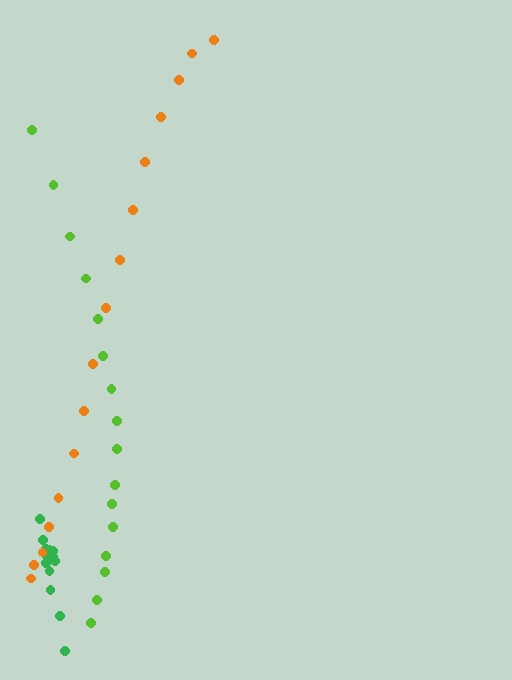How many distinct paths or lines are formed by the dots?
There are 3 distinct paths.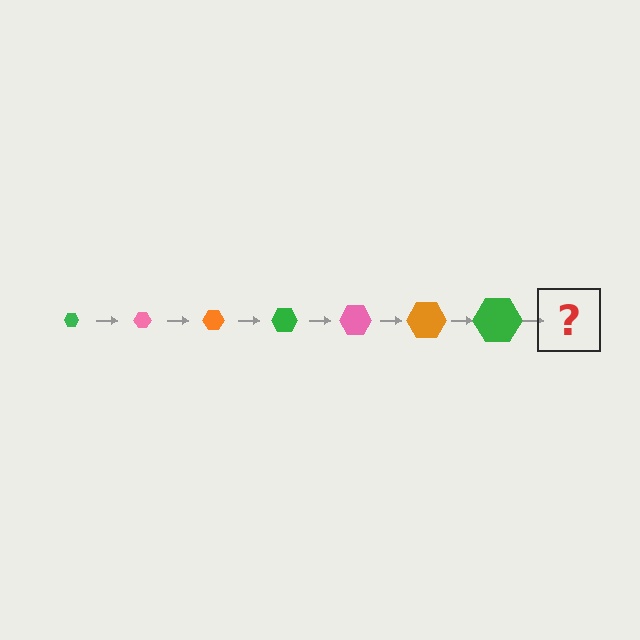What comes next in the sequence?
The next element should be a pink hexagon, larger than the previous one.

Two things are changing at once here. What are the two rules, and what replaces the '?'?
The two rules are that the hexagon grows larger each step and the color cycles through green, pink, and orange. The '?' should be a pink hexagon, larger than the previous one.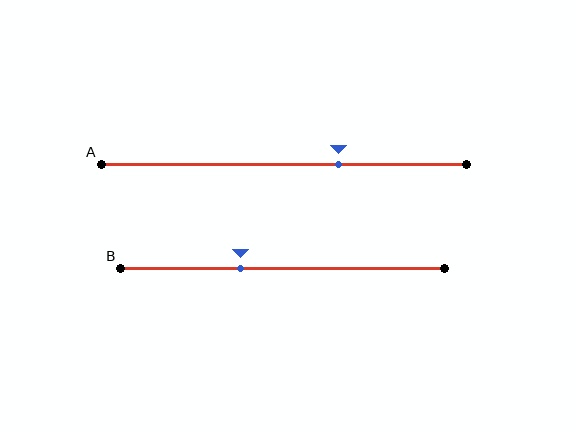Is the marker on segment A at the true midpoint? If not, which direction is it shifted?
No, the marker on segment A is shifted to the right by about 15% of the segment length.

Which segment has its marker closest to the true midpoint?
Segment B has its marker closest to the true midpoint.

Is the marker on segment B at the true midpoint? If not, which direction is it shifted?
No, the marker on segment B is shifted to the left by about 13% of the segment length.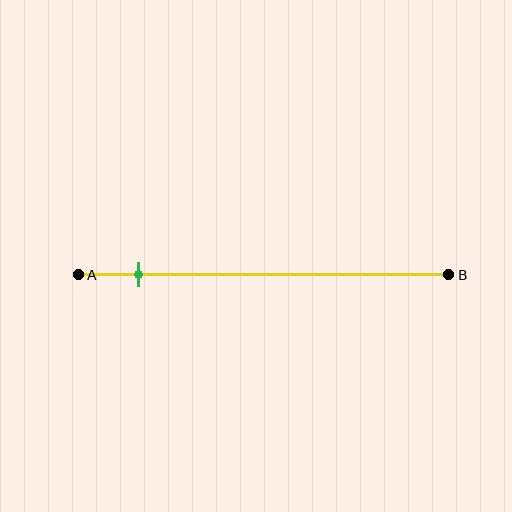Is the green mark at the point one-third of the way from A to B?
No, the mark is at about 15% from A, not at the 33% one-third point.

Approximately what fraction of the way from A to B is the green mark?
The green mark is approximately 15% of the way from A to B.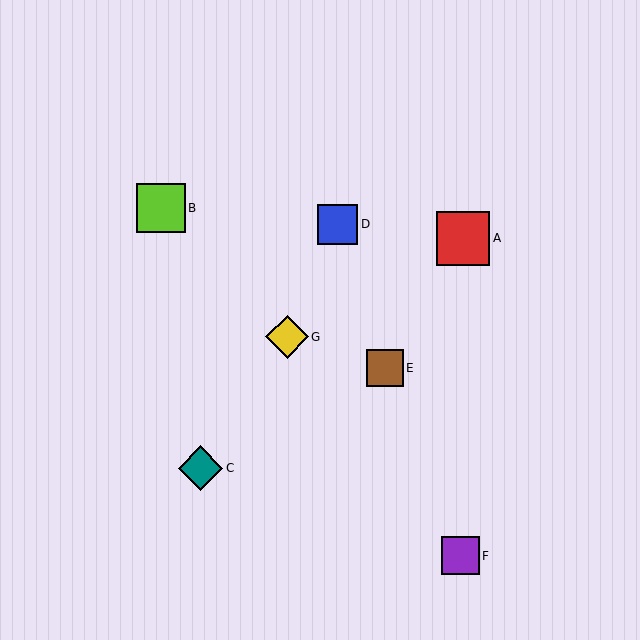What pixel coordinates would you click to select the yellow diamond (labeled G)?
Click at (287, 337) to select the yellow diamond G.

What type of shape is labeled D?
Shape D is a blue square.